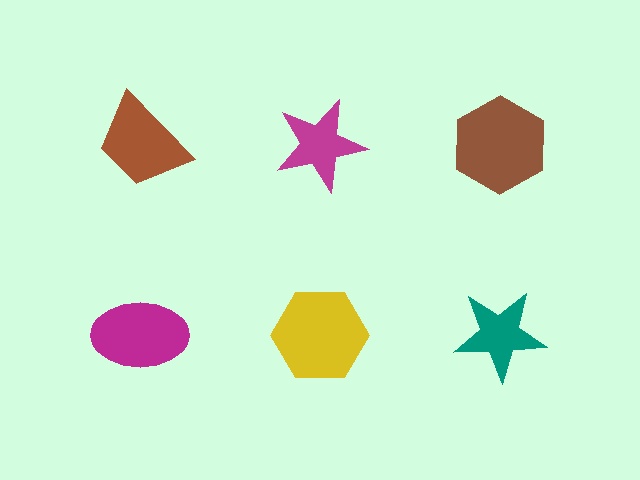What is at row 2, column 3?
A teal star.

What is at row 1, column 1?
A brown trapezoid.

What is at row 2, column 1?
A magenta ellipse.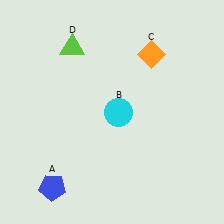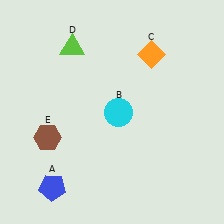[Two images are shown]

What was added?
A brown hexagon (E) was added in Image 2.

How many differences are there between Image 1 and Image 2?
There is 1 difference between the two images.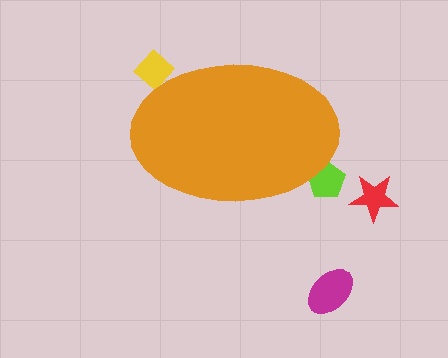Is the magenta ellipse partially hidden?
No, the magenta ellipse is fully visible.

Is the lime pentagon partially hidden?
Yes, the lime pentagon is partially hidden behind the orange ellipse.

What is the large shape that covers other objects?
An orange ellipse.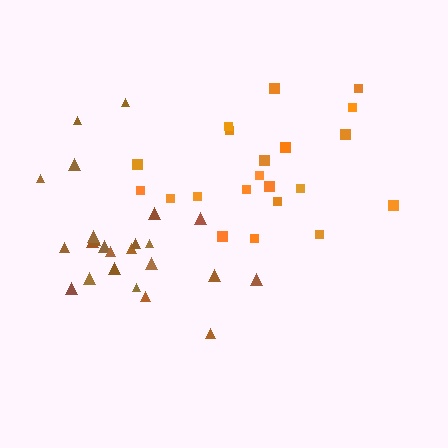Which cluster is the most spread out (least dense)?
Orange.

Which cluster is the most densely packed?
Brown.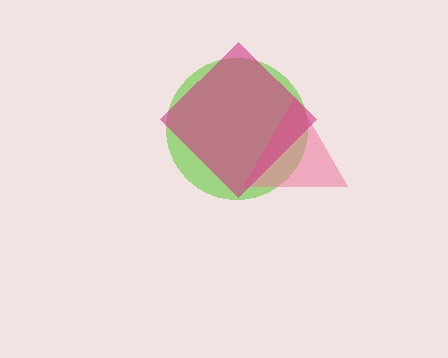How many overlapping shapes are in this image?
There are 3 overlapping shapes in the image.